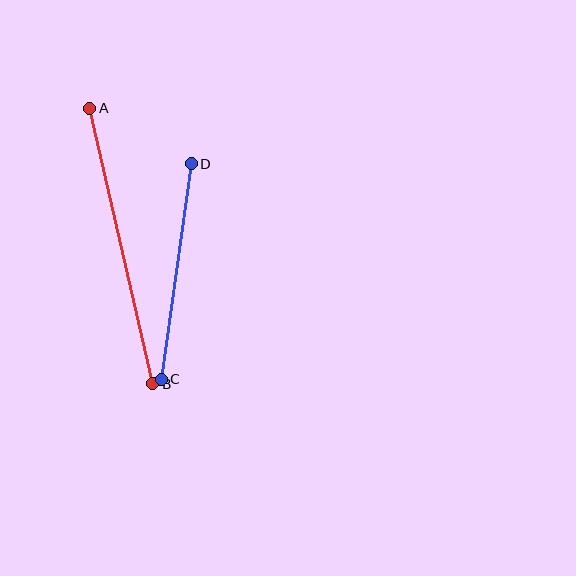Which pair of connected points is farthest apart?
Points A and B are farthest apart.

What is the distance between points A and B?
The distance is approximately 283 pixels.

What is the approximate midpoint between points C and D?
The midpoint is at approximately (176, 272) pixels.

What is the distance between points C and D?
The distance is approximately 218 pixels.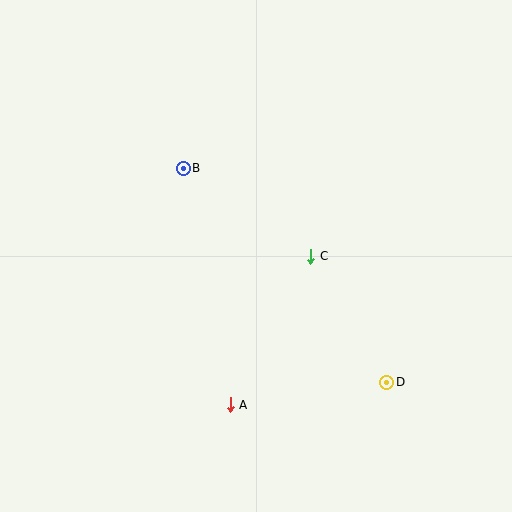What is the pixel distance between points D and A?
The distance between D and A is 158 pixels.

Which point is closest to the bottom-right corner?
Point D is closest to the bottom-right corner.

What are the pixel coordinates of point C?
Point C is at (311, 256).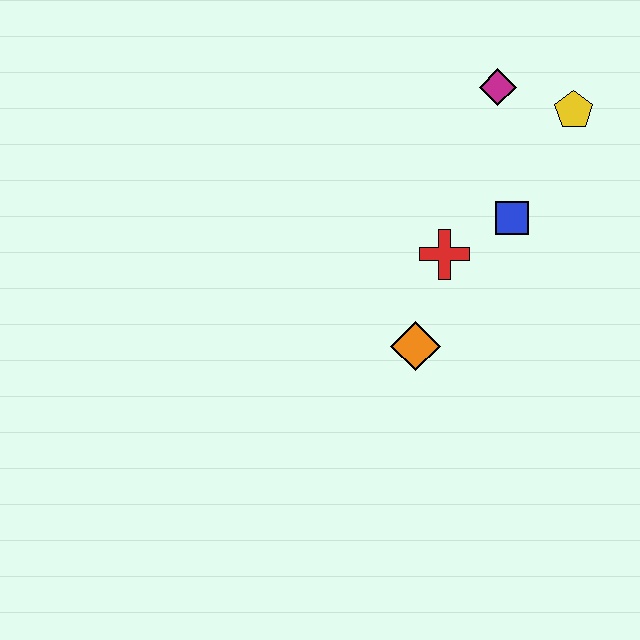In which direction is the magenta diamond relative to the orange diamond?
The magenta diamond is above the orange diamond.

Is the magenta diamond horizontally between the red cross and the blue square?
Yes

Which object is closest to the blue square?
The red cross is closest to the blue square.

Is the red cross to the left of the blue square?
Yes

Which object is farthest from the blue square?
The orange diamond is farthest from the blue square.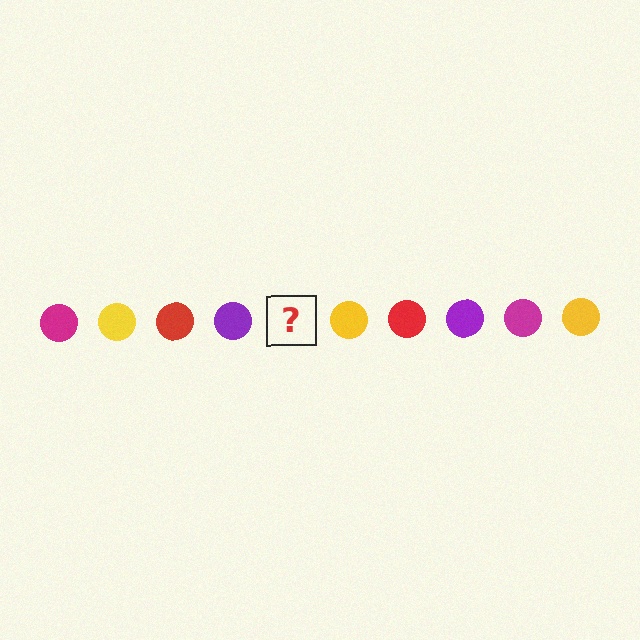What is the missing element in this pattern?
The missing element is a magenta circle.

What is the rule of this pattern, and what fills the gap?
The rule is that the pattern cycles through magenta, yellow, red, purple circles. The gap should be filled with a magenta circle.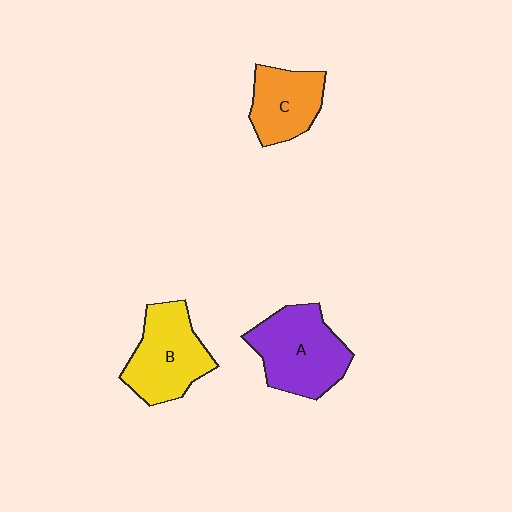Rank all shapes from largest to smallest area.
From largest to smallest: A (purple), B (yellow), C (orange).